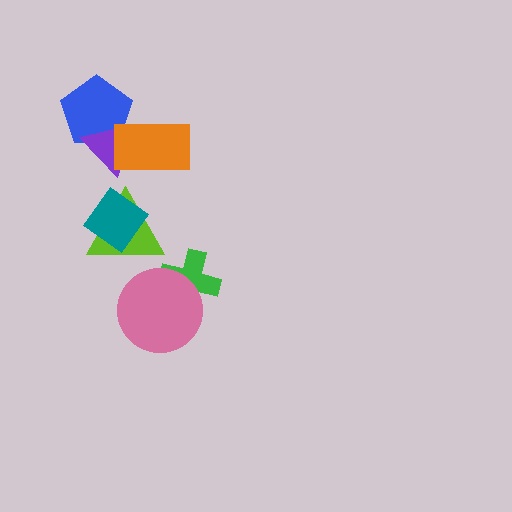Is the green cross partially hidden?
Yes, it is partially covered by another shape.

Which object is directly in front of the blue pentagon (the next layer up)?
The purple triangle is directly in front of the blue pentagon.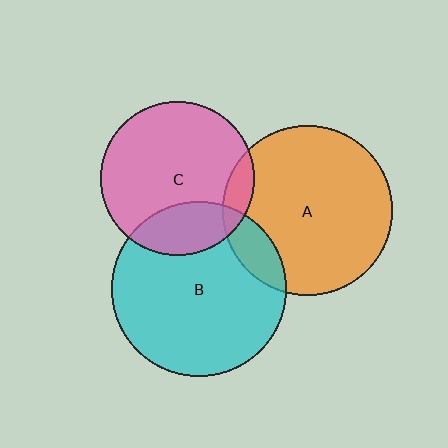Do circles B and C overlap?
Yes.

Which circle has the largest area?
Circle B (cyan).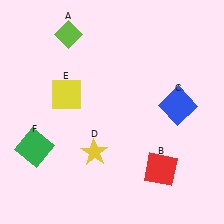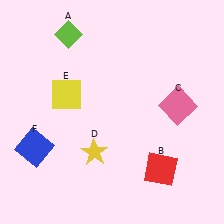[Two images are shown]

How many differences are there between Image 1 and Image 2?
There are 2 differences between the two images.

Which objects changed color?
C changed from blue to pink. F changed from green to blue.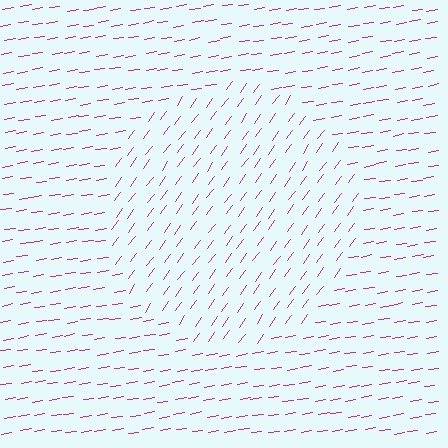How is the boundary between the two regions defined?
The boundary is defined purely by a change in line orientation (approximately 45 degrees difference). All lines are the same color and thickness.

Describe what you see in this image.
The image is filled with small magenta line segments. A circle region in the image has lines oriented differently from the surrounding lines, creating a visible texture boundary.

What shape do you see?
I see a circle.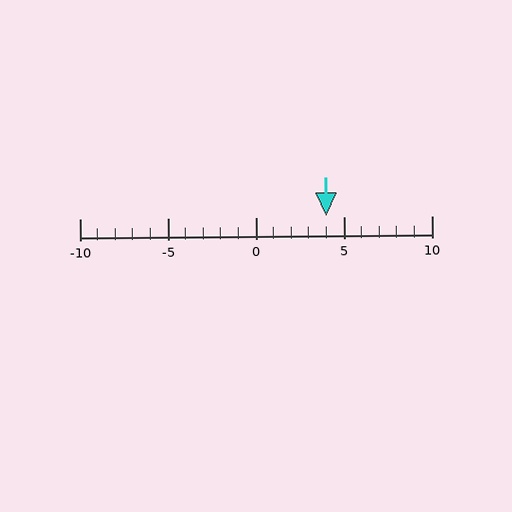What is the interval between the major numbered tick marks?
The major tick marks are spaced 5 units apart.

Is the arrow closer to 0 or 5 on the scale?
The arrow is closer to 5.